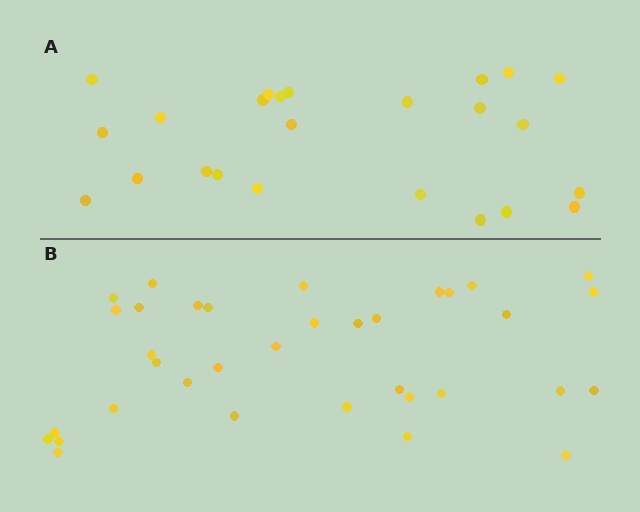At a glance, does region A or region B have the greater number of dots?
Region B (the bottom region) has more dots.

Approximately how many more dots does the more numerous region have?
Region B has roughly 12 or so more dots than region A.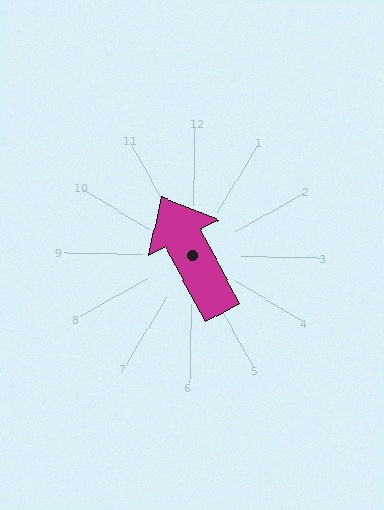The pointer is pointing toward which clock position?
Roughly 11 o'clock.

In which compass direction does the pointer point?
Northwest.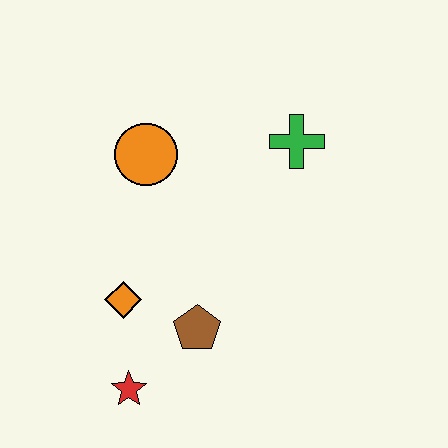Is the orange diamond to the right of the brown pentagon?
No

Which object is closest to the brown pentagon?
The orange diamond is closest to the brown pentagon.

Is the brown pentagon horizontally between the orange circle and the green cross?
Yes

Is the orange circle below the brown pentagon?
No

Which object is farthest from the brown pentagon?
The green cross is farthest from the brown pentagon.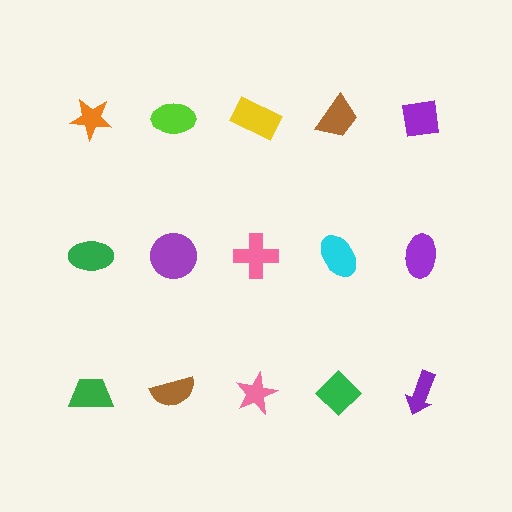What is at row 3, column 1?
A green trapezoid.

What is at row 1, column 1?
An orange star.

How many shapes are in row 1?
5 shapes.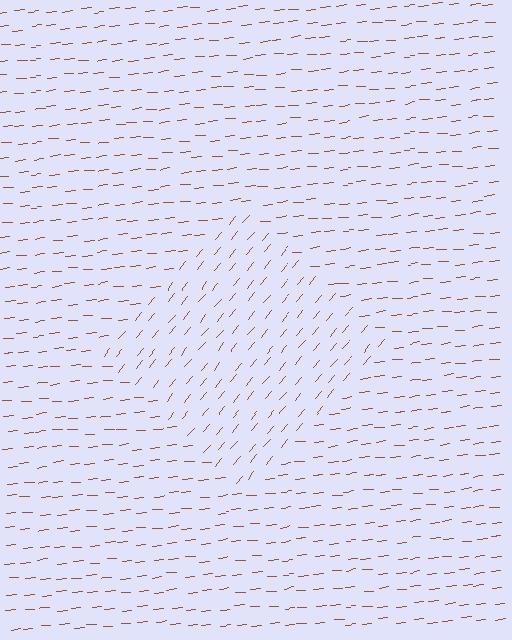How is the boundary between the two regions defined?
The boundary is defined purely by a change in line orientation (approximately 45 degrees difference). All lines are the same color and thickness.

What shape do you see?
I see a diamond.